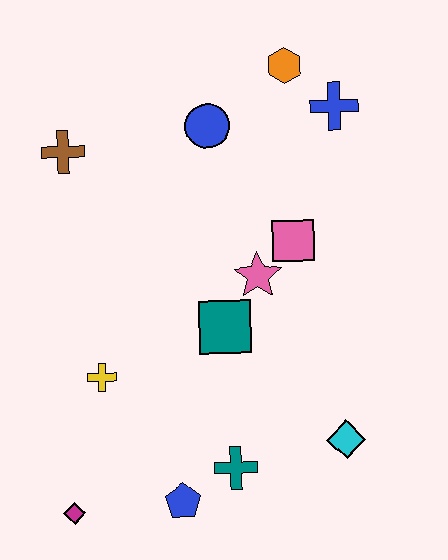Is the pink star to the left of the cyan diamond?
Yes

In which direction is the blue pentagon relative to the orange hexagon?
The blue pentagon is below the orange hexagon.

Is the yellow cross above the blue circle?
No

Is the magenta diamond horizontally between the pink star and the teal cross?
No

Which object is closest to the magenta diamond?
The blue pentagon is closest to the magenta diamond.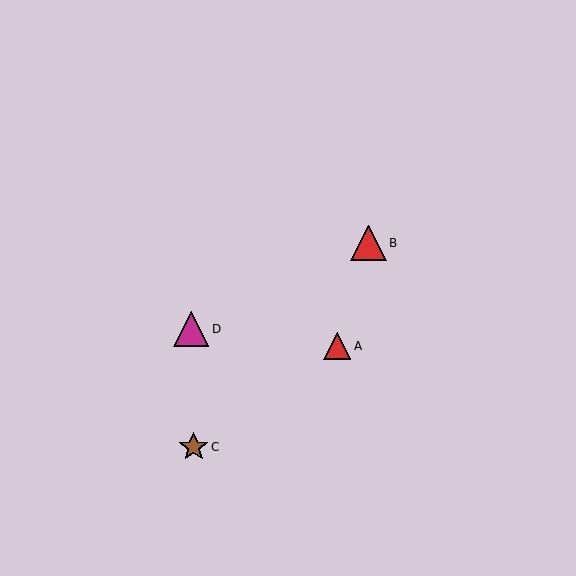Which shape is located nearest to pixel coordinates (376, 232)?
The red triangle (labeled B) at (369, 243) is nearest to that location.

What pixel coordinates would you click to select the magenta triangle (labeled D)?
Click at (191, 329) to select the magenta triangle D.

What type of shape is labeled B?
Shape B is a red triangle.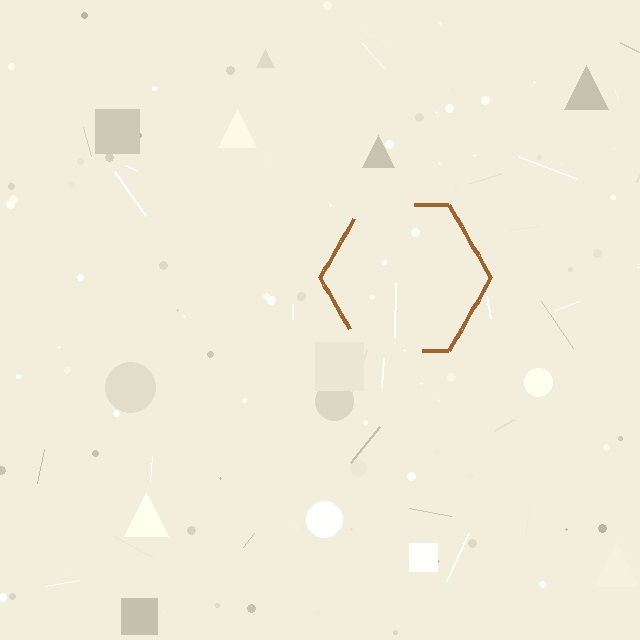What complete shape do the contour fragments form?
The contour fragments form a hexagon.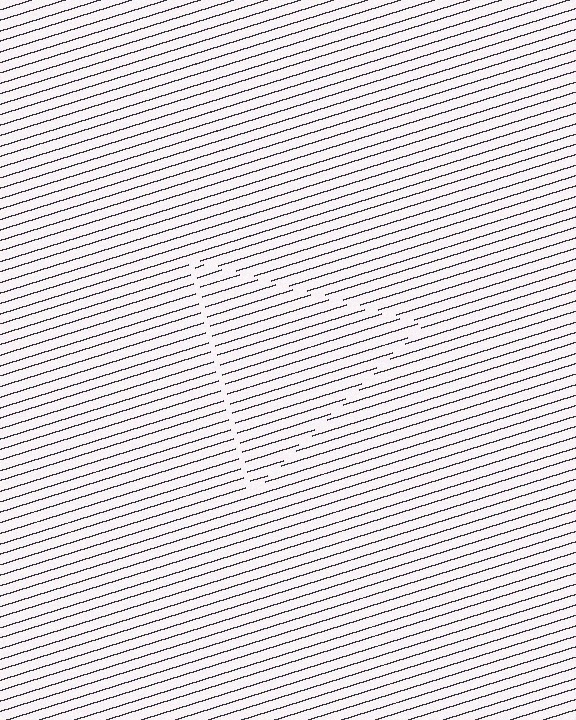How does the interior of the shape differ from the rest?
The interior of the shape contains the same grating, shifted by half a period — the contour is defined by the phase discontinuity where line-ends from the inner and outer gratings abut.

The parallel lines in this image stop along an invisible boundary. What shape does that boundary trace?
An illusory triangle. The interior of the shape contains the same grating, shifted by half a period — the contour is defined by the phase discontinuity where line-ends from the inner and outer gratings abut.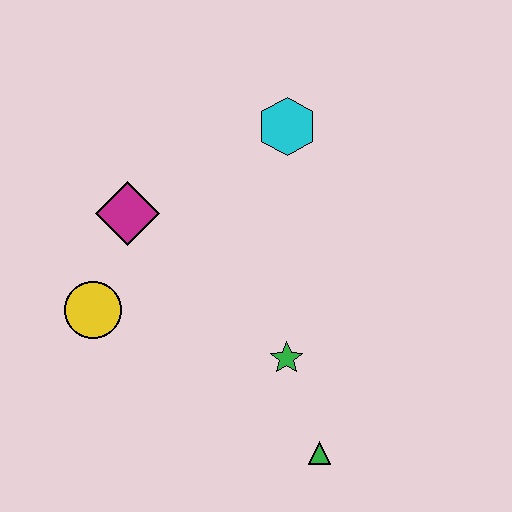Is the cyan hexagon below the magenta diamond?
No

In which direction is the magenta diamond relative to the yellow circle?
The magenta diamond is above the yellow circle.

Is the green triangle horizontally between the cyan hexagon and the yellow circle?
No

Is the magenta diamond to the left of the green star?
Yes